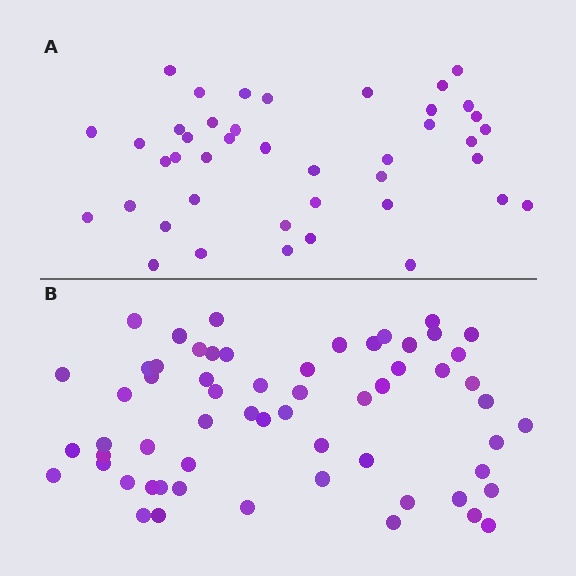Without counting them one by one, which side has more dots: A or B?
Region B (the bottom region) has more dots.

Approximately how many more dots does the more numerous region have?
Region B has approximately 20 more dots than region A.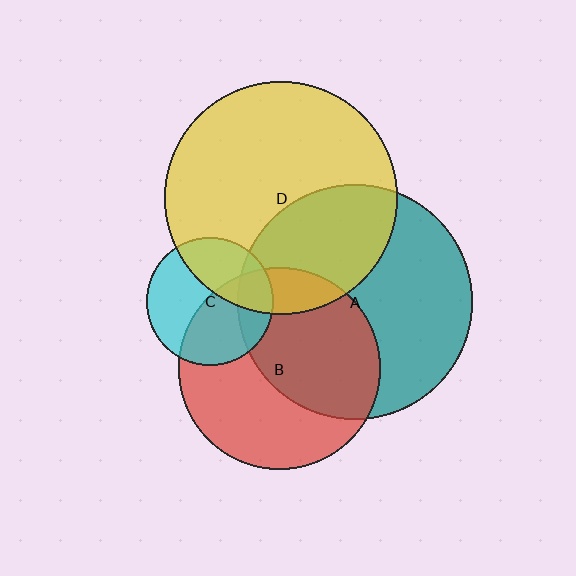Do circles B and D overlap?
Yes.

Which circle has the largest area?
Circle A (teal).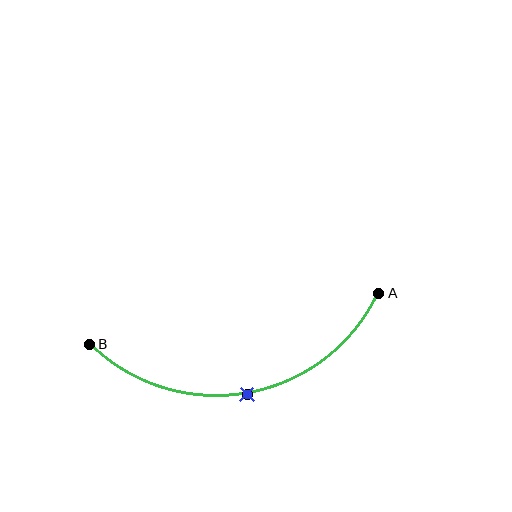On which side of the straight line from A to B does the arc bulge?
The arc bulges below the straight line connecting A and B.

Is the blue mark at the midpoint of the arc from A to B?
Yes. The blue mark lies on the arc at equal arc-length from both A and B — it is the arc midpoint.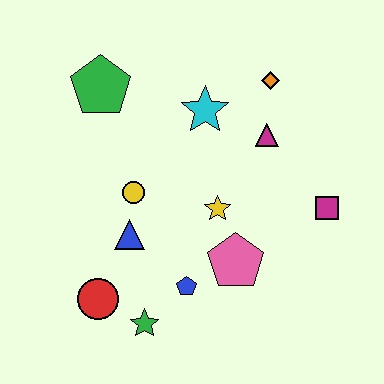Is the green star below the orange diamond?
Yes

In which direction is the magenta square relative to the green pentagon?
The magenta square is to the right of the green pentagon.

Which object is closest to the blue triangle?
The yellow circle is closest to the blue triangle.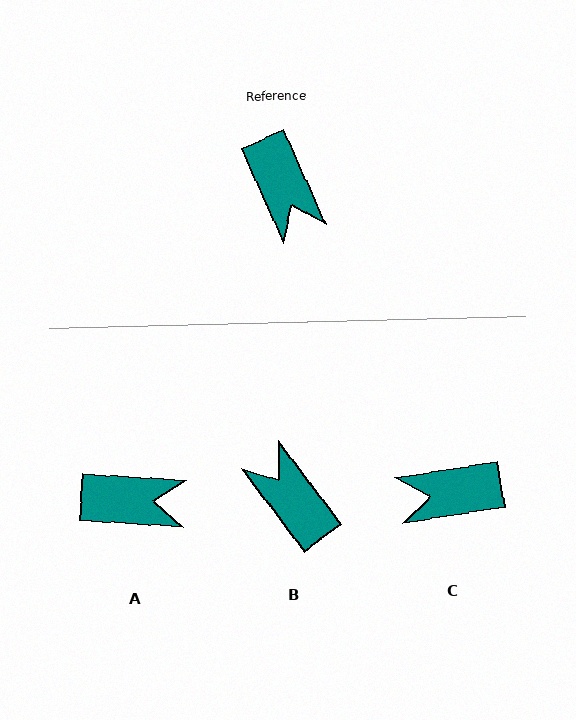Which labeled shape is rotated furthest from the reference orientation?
B, about 167 degrees away.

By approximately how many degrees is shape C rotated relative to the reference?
Approximately 105 degrees clockwise.